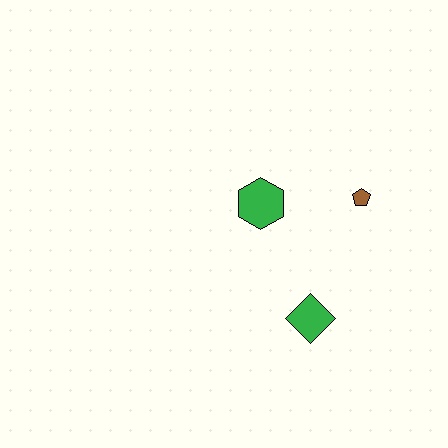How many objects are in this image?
There are 3 objects.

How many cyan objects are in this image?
There are no cyan objects.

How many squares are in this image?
There are no squares.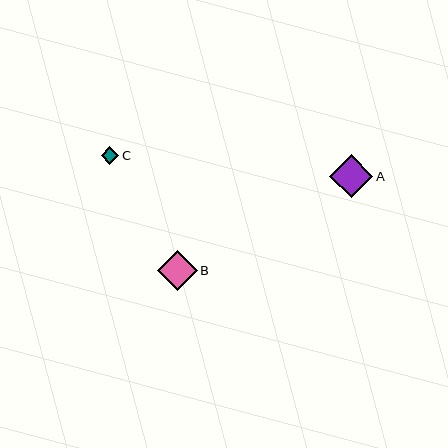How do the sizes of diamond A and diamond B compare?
Diamond A and diamond B are approximately the same size.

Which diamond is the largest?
Diamond A is the largest with a size of approximately 43 pixels.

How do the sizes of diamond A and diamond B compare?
Diamond A and diamond B are approximately the same size.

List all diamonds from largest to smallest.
From largest to smallest: A, B, C.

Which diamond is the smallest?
Diamond C is the smallest with a size of approximately 18 pixels.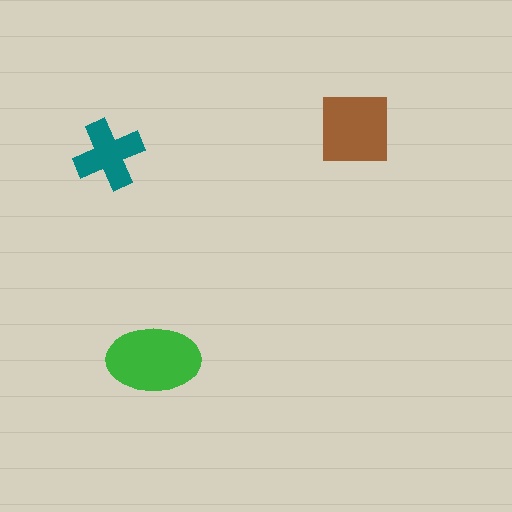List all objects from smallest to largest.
The teal cross, the brown square, the green ellipse.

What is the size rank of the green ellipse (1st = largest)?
1st.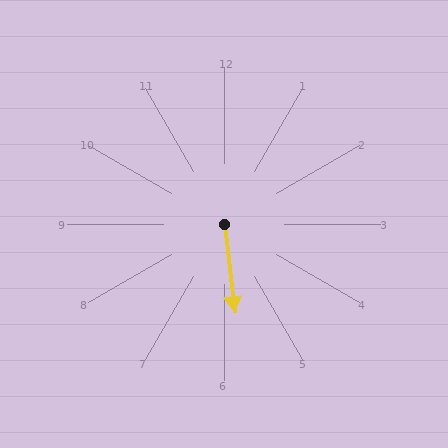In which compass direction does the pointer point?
South.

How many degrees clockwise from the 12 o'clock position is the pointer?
Approximately 173 degrees.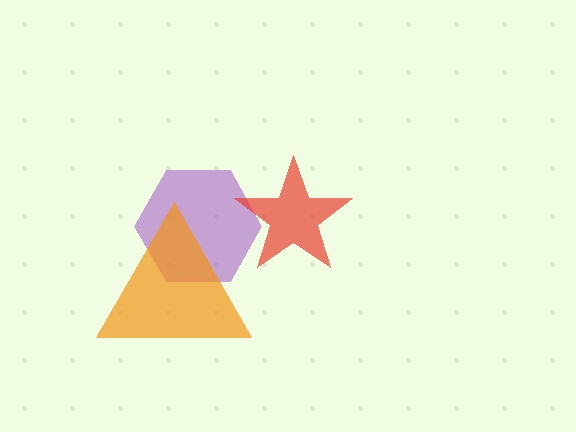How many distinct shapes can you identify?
There are 3 distinct shapes: a purple hexagon, an orange triangle, a red star.